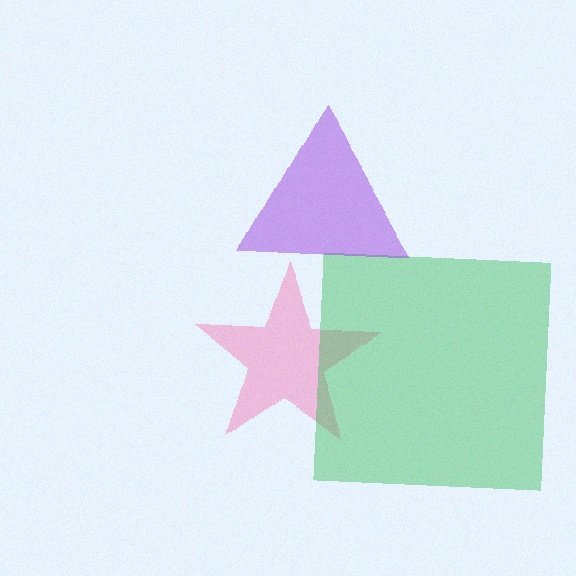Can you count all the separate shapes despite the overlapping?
Yes, there are 3 separate shapes.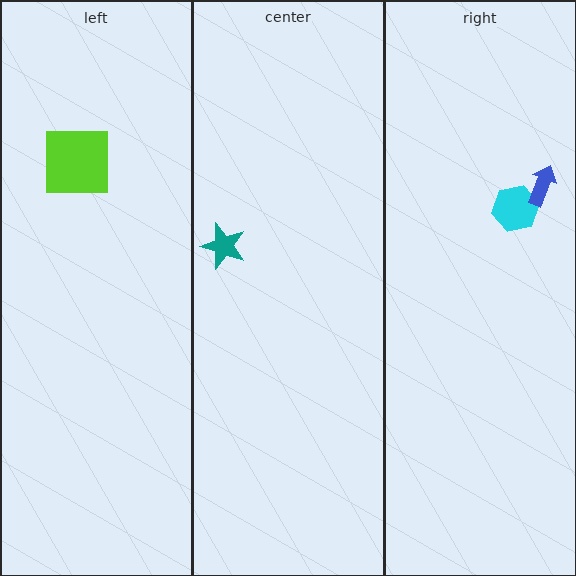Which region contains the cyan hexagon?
The right region.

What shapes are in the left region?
The lime square.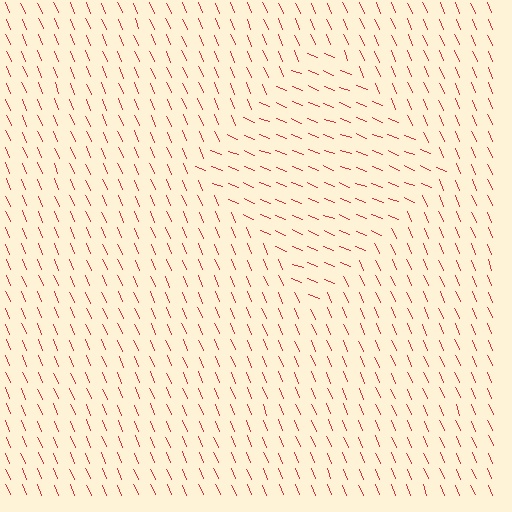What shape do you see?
I see a diamond.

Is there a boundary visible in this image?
Yes, there is a texture boundary formed by a change in line orientation.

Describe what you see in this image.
The image is filled with small red line segments. A diamond region in the image has lines oriented differently from the surrounding lines, creating a visible texture boundary.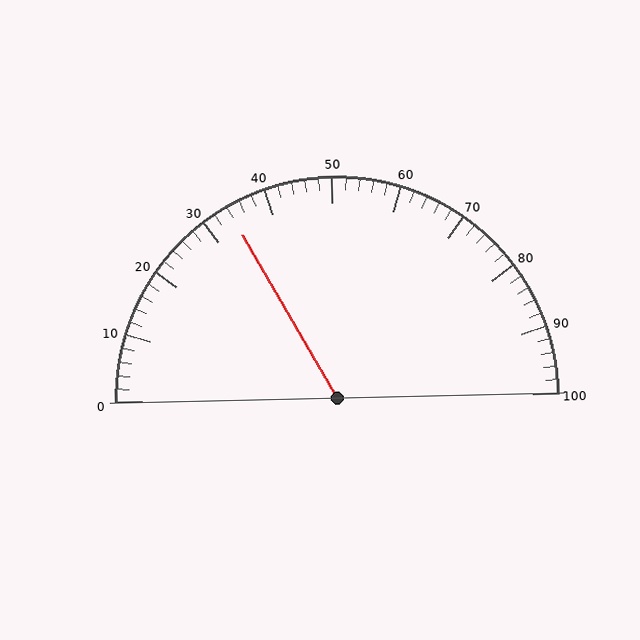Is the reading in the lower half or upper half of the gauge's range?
The reading is in the lower half of the range (0 to 100).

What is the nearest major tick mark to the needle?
The nearest major tick mark is 30.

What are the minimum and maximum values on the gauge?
The gauge ranges from 0 to 100.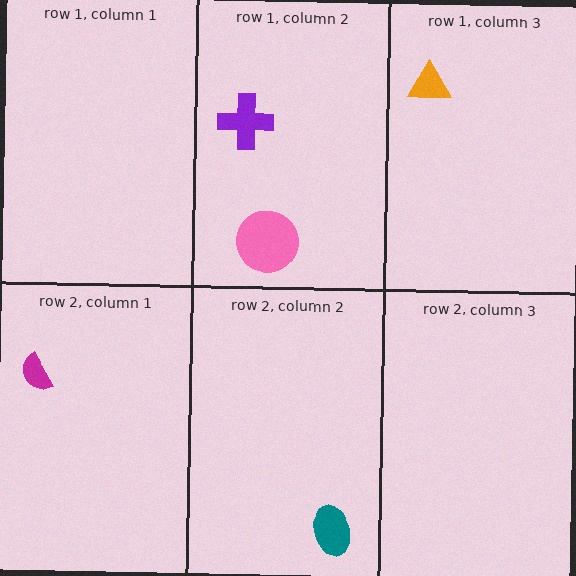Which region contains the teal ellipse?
The row 2, column 2 region.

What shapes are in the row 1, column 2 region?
The pink circle, the purple cross.